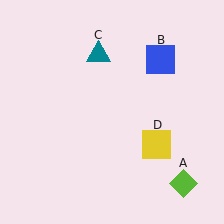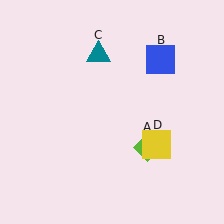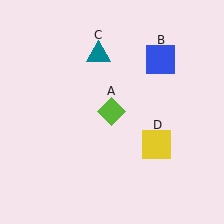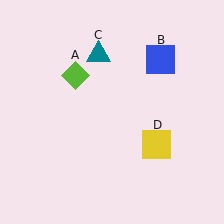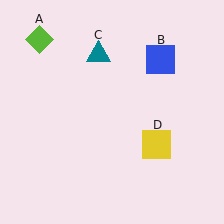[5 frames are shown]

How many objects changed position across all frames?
1 object changed position: lime diamond (object A).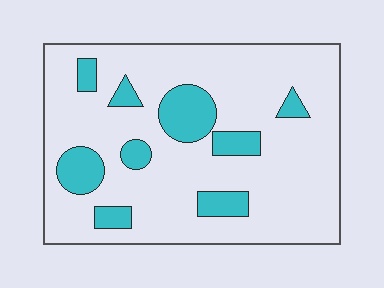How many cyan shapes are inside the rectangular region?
9.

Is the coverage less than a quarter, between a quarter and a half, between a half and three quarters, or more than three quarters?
Less than a quarter.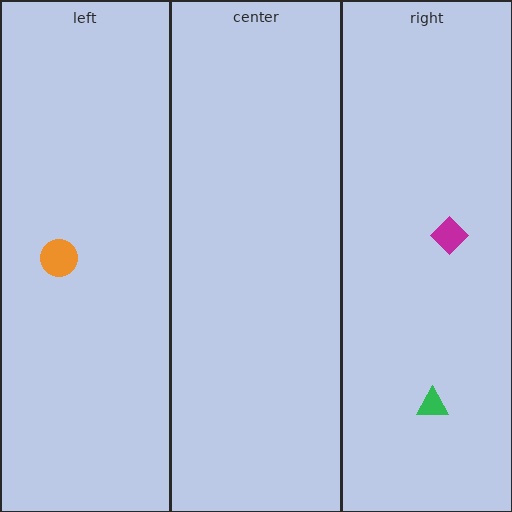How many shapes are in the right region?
2.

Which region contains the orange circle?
The left region.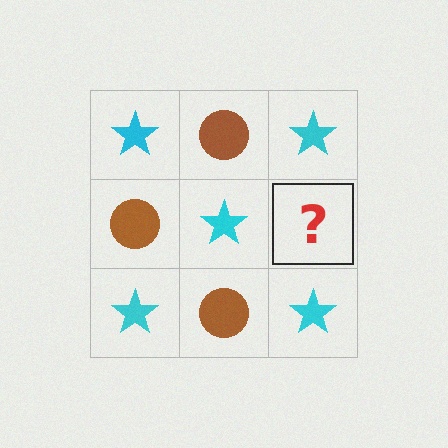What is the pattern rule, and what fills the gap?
The rule is that it alternates cyan star and brown circle in a checkerboard pattern. The gap should be filled with a brown circle.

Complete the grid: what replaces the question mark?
The question mark should be replaced with a brown circle.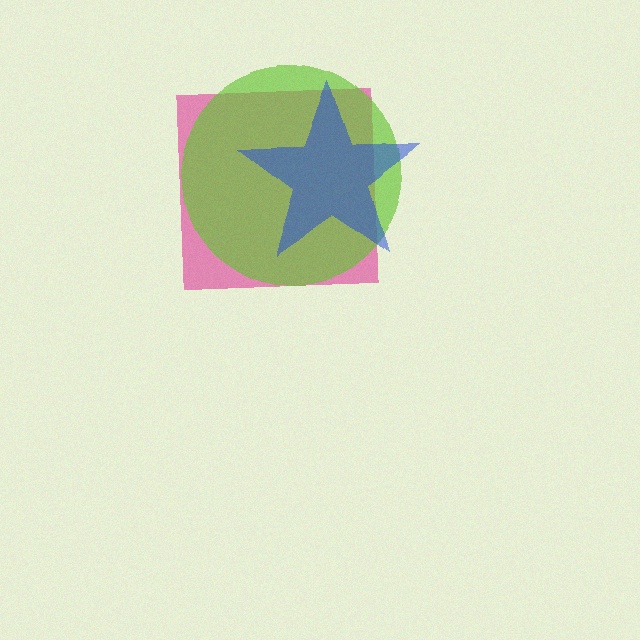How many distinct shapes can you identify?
There are 3 distinct shapes: a pink square, a lime circle, a blue star.